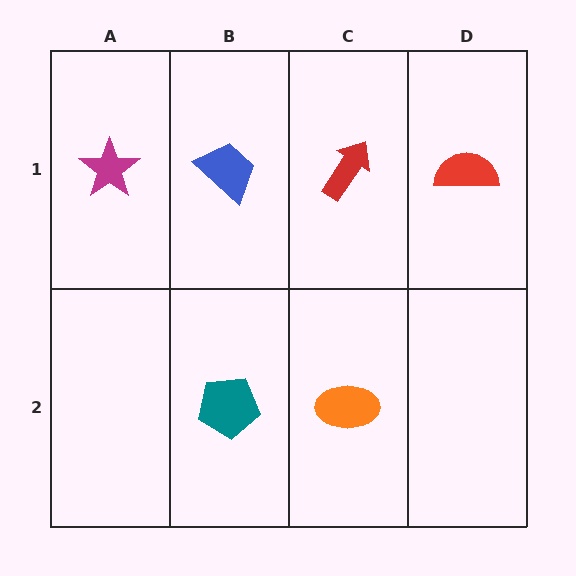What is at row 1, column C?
A red arrow.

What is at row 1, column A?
A magenta star.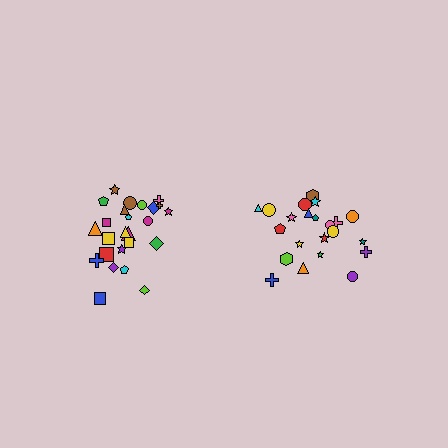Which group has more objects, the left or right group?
The left group.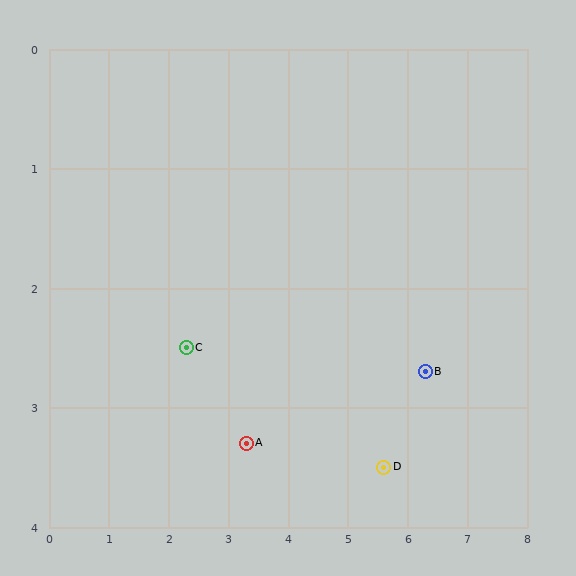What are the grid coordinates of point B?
Point B is at approximately (6.3, 2.7).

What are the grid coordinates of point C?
Point C is at approximately (2.3, 2.5).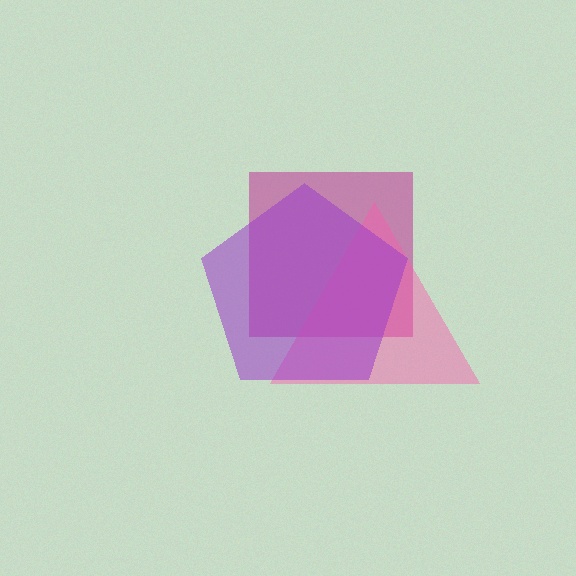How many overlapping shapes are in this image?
There are 3 overlapping shapes in the image.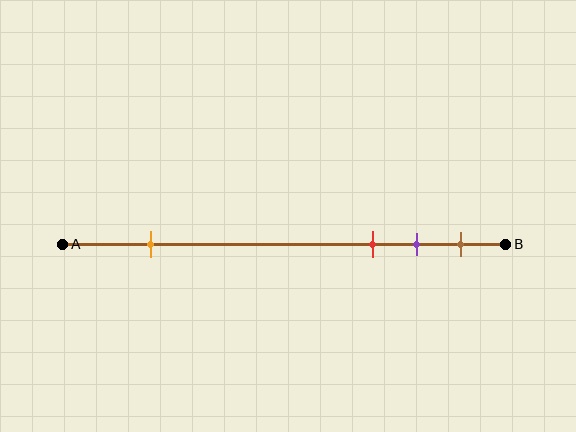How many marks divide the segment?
There are 4 marks dividing the segment.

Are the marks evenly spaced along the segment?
No, the marks are not evenly spaced.